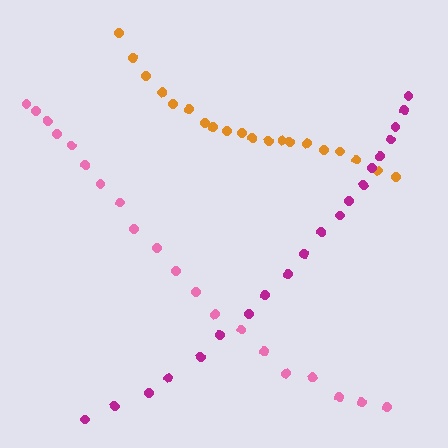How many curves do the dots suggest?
There are 3 distinct paths.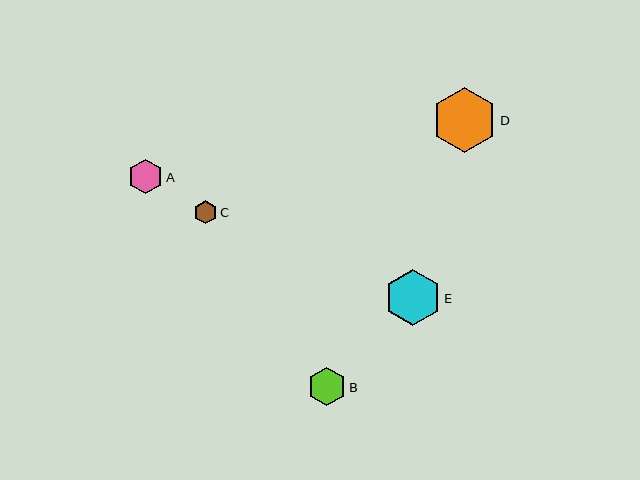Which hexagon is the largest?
Hexagon D is the largest with a size of approximately 65 pixels.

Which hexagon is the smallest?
Hexagon C is the smallest with a size of approximately 23 pixels.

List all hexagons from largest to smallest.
From largest to smallest: D, E, B, A, C.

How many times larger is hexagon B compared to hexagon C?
Hexagon B is approximately 1.6 times the size of hexagon C.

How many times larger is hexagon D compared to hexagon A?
Hexagon D is approximately 1.9 times the size of hexagon A.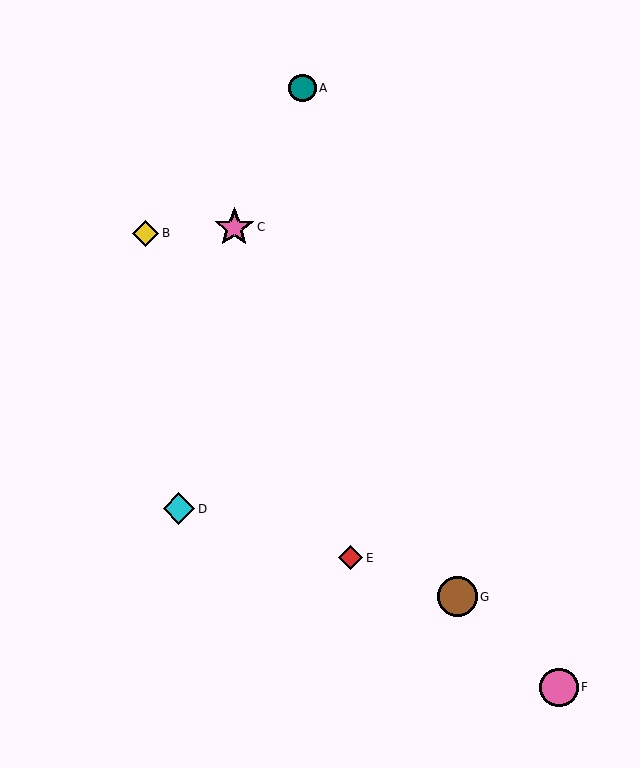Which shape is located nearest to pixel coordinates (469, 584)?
The brown circle (labeled G) at (457, 597) is nearest to that location.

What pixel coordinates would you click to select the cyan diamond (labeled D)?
Click at (179, 509) to select the cyan diamond D.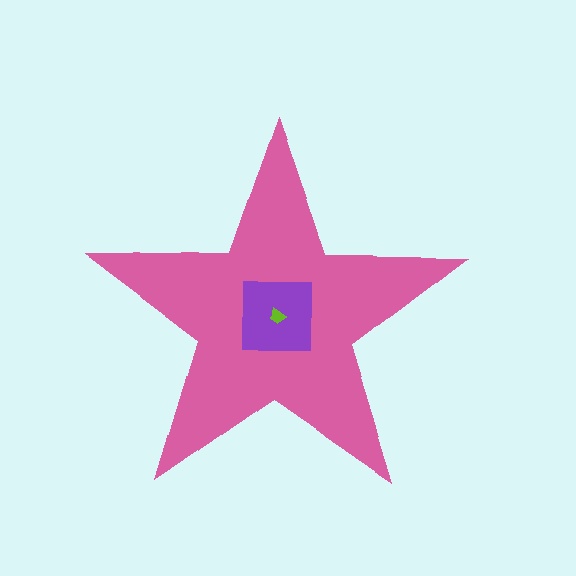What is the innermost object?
The lime trapezoid.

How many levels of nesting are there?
3.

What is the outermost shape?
The pink star.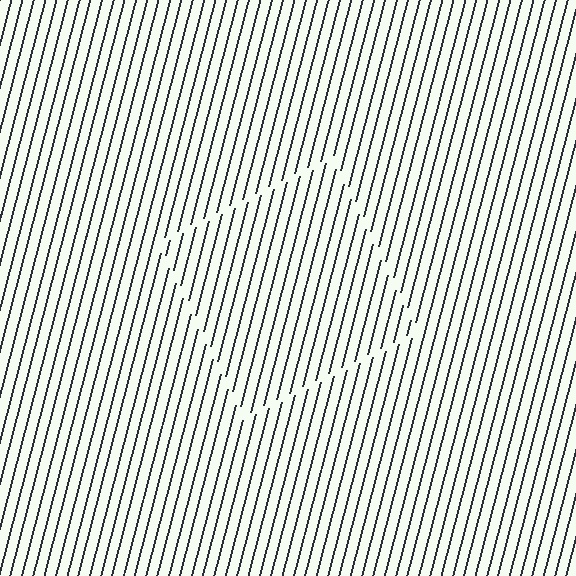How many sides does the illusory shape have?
4 sides — the line-ends trace a square.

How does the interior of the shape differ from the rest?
The interior of the shape contains the same grating, shifted by half a period — the contour is defined by the phase discontinuity where line-ends from the inner and outer gratings abut.